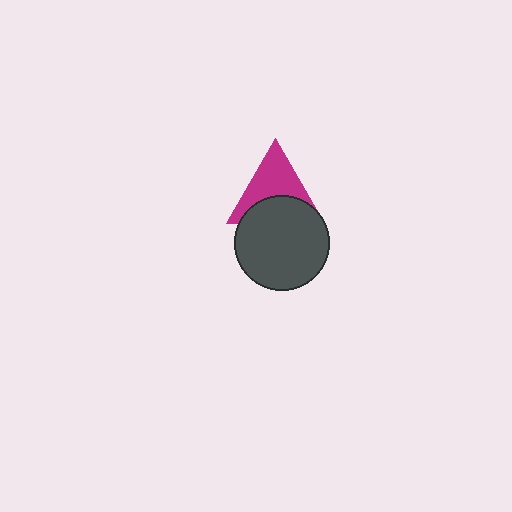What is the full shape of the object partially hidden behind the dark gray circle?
The partially hidden object is a magenta triangle.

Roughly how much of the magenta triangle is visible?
About half of it is visible (roughly 58%).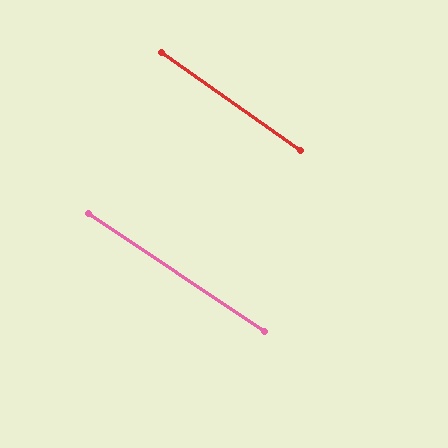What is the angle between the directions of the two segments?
Approximately 1 degree.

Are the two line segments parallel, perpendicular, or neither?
Parallel — their directions differ by only 1.4°.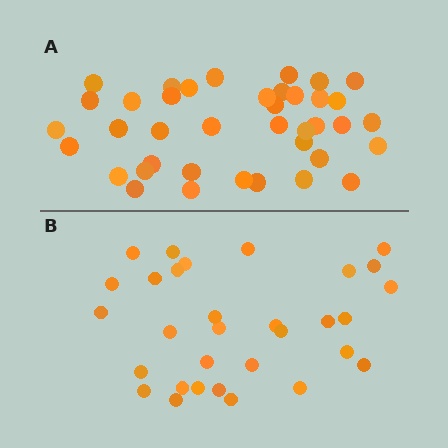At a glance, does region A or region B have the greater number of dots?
Region A (the top region) has more dots.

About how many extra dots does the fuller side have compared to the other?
Region A has roughly 8 or so more dots than region B.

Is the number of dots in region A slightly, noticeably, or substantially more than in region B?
Region A has noticeably more, but not dramatically so. The ratio is roughly 1.3 to 1.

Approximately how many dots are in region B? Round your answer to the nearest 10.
About 30 dots. (The exact count is 31, which rounds to 30.)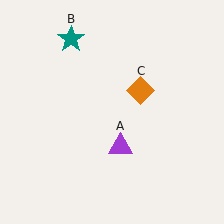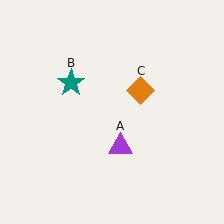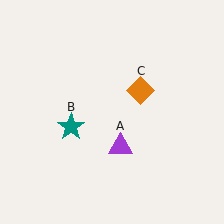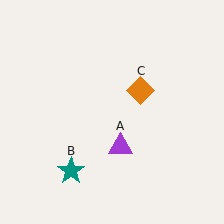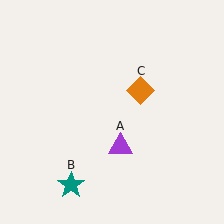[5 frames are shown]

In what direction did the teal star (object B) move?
The teal star (object B) moved down.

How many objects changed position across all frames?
1 object changed position: teal star (object B).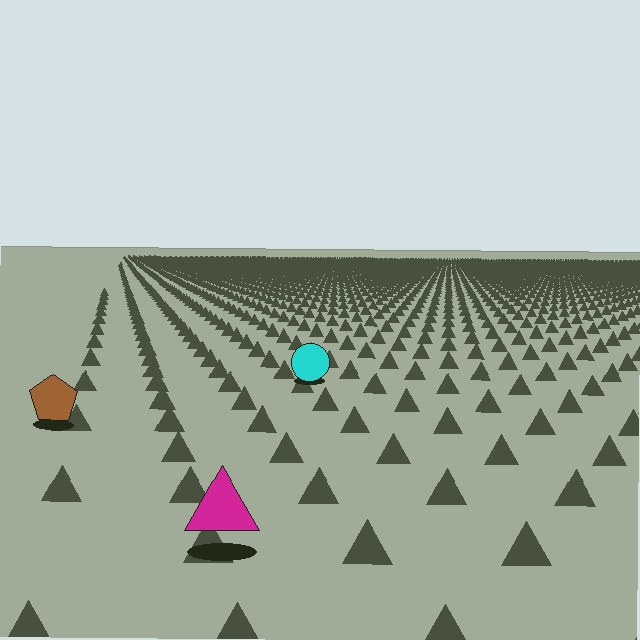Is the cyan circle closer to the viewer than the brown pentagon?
No. The brown pentagon is closer — you can tell from the texture gradient: the ground texture is coarser near it.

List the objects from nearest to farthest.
From nearest to farthest: the magenta triangle, the brown pentagon, the cyan circle.